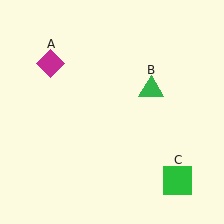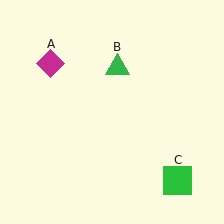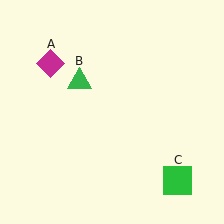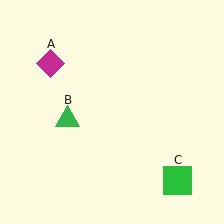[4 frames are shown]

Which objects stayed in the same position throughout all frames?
Magenta diamond (object A) and green square (object C) remained stationary.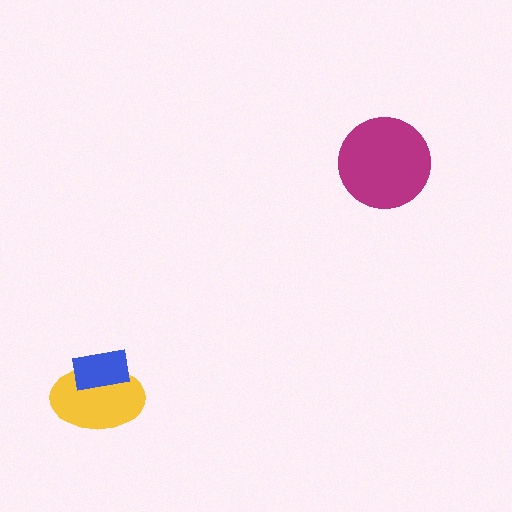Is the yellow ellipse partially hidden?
Yes, it is partially covered by another shape.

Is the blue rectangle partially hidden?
No, no other shape covers it.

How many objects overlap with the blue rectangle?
1 object overlaps with the blue rectangle.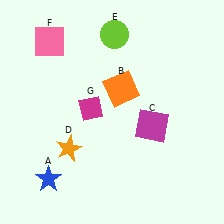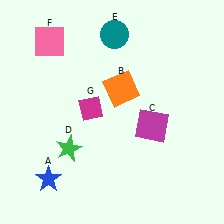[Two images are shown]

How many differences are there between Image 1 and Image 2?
There are 2 differences between the two images.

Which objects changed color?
D changed from orange to green. E changed from lime to teal.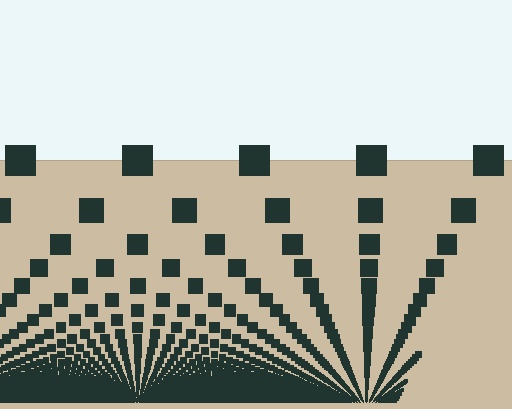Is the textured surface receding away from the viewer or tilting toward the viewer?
The surface appears to tilt toward the viewer. Texture elements get larger and sparser toward the top.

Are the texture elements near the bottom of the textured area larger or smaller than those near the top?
Smaller. The gradient is inverted — elements near the bottom are smaller and denser.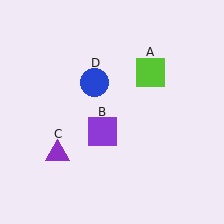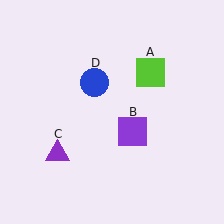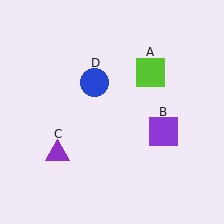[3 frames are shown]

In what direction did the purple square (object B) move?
The purple square (object B) moved right.